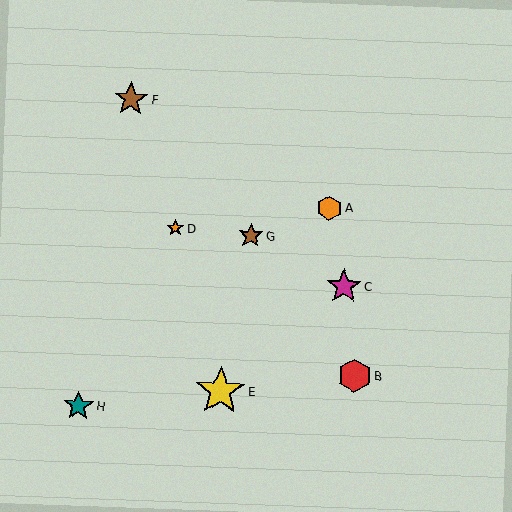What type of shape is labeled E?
Shape E is a yellow star.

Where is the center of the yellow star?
The center of the yellow star is at (220, 391).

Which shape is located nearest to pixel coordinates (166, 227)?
The orange star (labeled D) at (175, 228) is nearest to that location.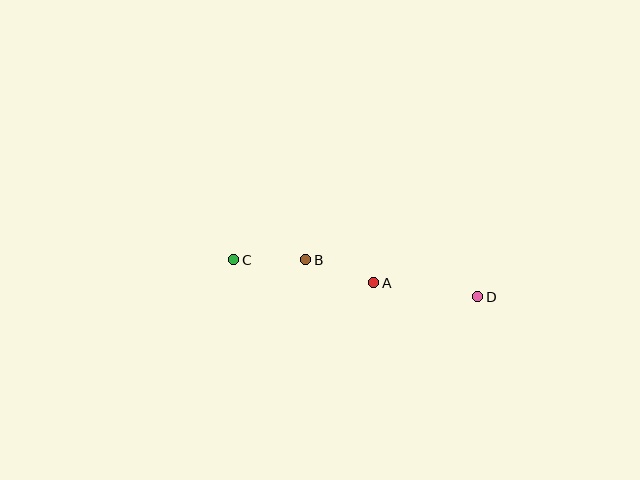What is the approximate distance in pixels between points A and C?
The distance between A and C is approximately 142 pixels.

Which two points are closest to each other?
Points A and B are closest to each other.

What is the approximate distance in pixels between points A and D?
The distance between A and D is approximately 105 pixels.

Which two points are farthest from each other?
Points C and D are farthest from each other.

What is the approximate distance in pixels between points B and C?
The distance between B and C is approximately 72 pixels.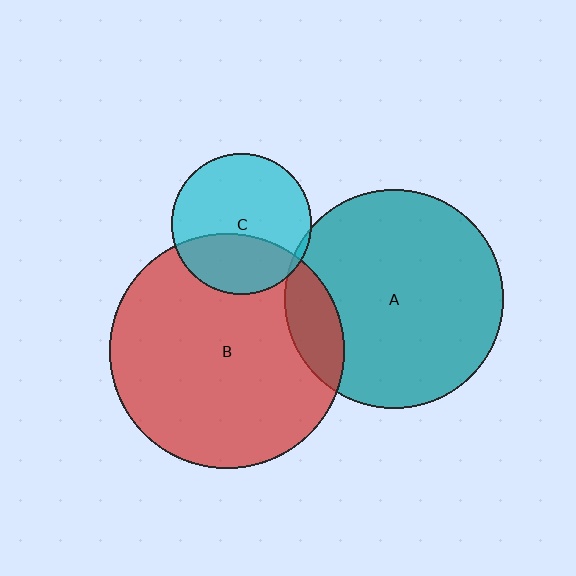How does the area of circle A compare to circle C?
Approximately 2.4 times.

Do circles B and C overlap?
Yes.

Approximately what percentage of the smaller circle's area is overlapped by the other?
Approximately 35%.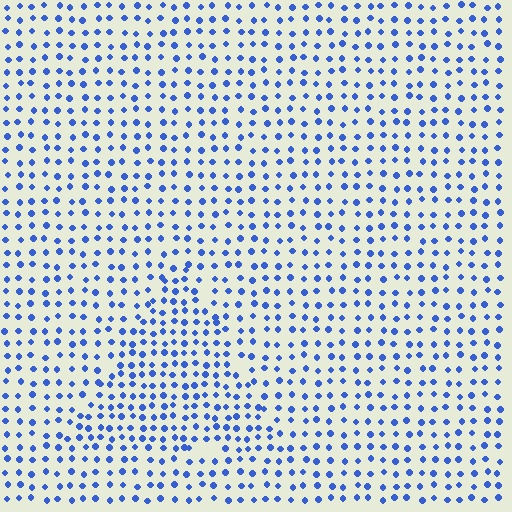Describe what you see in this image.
The image contains small blue elements arranged at two different densities. A triangle-shaped region is visible where the elements are more densely packed than the surrounding area.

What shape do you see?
I see a triangle.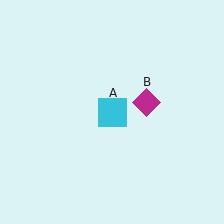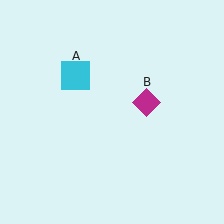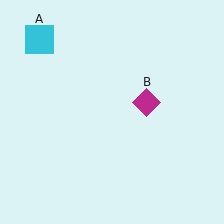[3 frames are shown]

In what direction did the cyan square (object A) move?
The cyan square (object A) moved up and to the left.